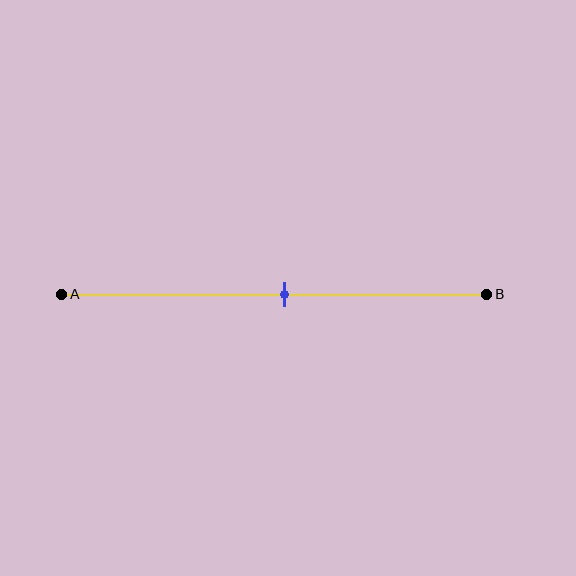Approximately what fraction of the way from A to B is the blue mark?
The blue mark is approximately 55% of the way from A to B.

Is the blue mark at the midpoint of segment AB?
Yes, the mark is approximately at the midpoint.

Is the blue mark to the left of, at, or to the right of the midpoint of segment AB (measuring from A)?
The blue mark is approximately at the midpoint of segment AB.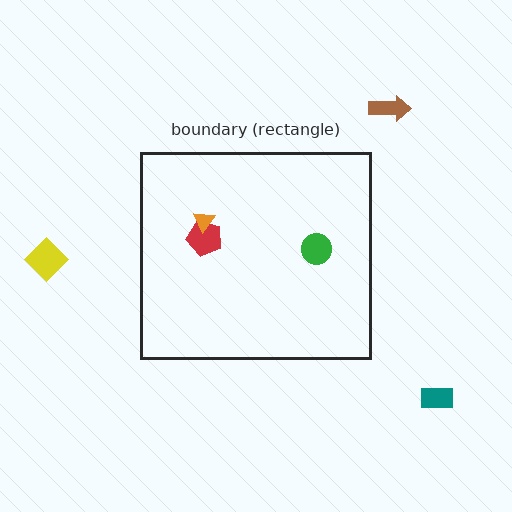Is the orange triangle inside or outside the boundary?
Inside.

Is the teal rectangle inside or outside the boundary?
Outside.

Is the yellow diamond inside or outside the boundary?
Outside.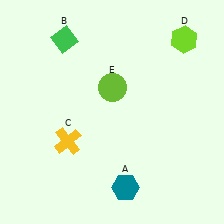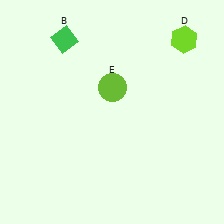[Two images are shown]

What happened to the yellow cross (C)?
The yellow cross (C) was removed in Image 2. It was in the bottom-left area of Image 1.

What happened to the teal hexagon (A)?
The teal hexagon (A) was removed in Image 2. It was in the bottom-right area of Image 1.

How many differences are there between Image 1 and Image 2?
There are 2 differences between the two images.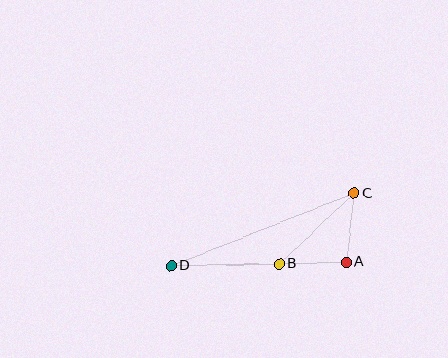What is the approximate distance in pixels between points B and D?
The distance between B and D is approximately 108 pixels.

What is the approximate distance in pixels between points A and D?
The distance between A and D is approximately 175 pixels.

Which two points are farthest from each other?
Points C and D are farthest from each other.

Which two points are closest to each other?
Points A and B are closest to each other.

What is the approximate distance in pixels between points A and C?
The distance between A and C is approximately 69 pixels.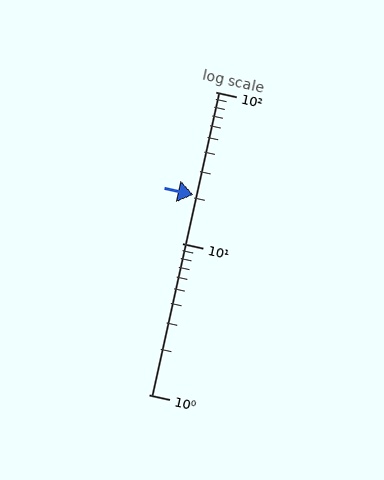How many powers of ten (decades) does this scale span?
The scale spans 2 decades, from 1 to 100.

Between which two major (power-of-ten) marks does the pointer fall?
The pointer is between 10 and 100.